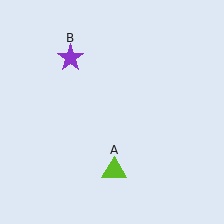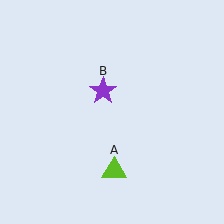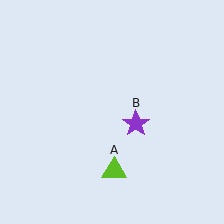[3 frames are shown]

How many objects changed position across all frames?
1 object changed position: purple star (object B).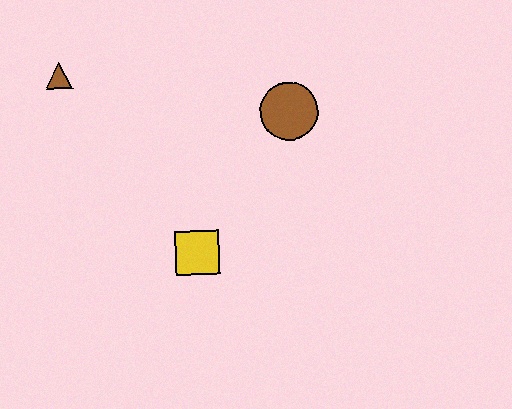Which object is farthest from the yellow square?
The brown triangle is farthest from the yellow square.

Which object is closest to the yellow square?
The brown circle is closest to the yellow square.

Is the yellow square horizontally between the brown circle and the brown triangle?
Yes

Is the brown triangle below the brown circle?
No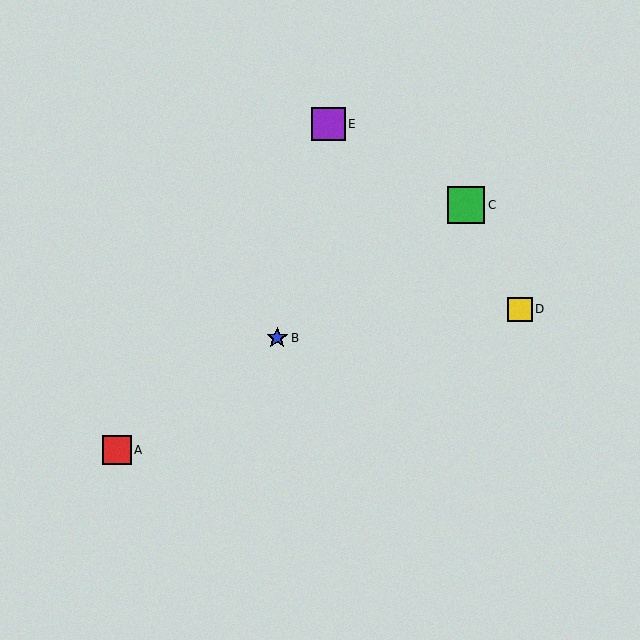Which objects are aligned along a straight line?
Objects A, B, C are aligned along a straight line.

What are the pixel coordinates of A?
Object A is at (117, 450).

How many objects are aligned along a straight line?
3 objects (A, B, C) are aligned along a straight line.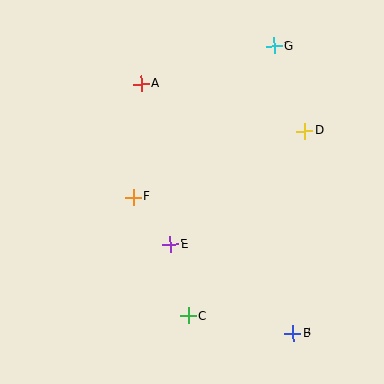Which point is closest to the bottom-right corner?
Point B is closest to the bottom-right corner.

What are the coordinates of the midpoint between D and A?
The midpoint between D and A is at (223, 107).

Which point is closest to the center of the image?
Point E at (170, 244) is closest to the center.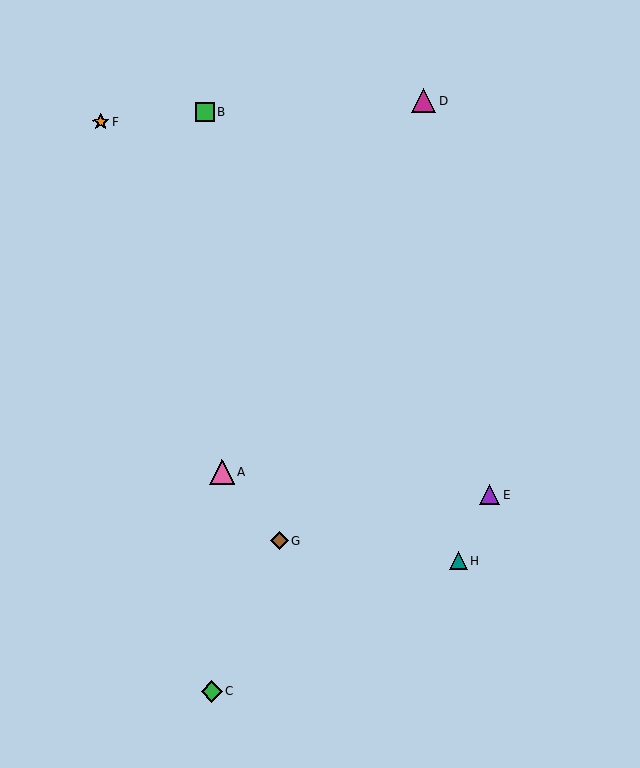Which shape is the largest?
The pink triangle (labeled A) is the largest.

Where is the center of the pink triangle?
The center of the pink triangle is at (222, 472).